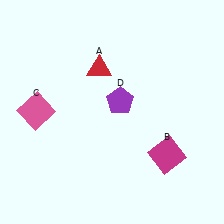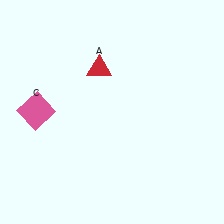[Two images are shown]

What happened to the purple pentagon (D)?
The purple pentagon (D) was removed in Image 2. It was in the top-right area of Image 1.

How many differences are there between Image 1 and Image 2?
There are 2 differences between the two images.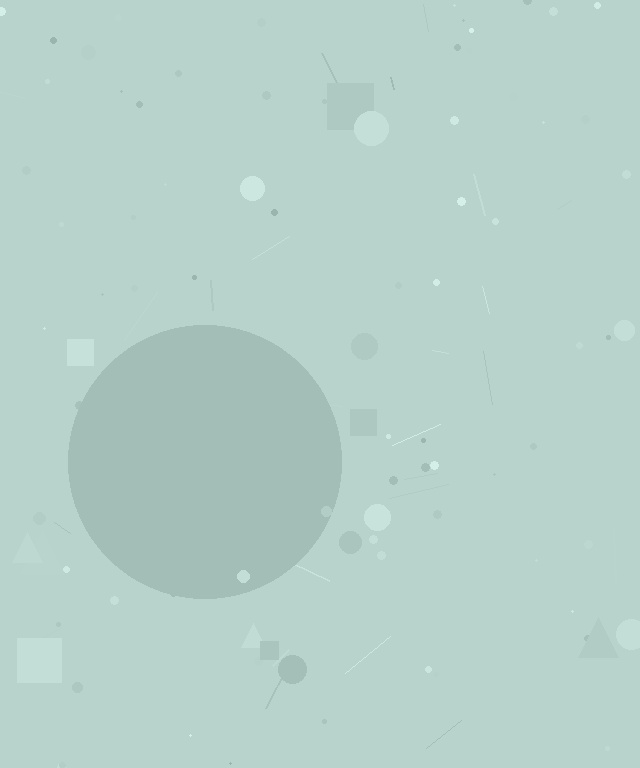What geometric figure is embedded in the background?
A circle is embedded in the background.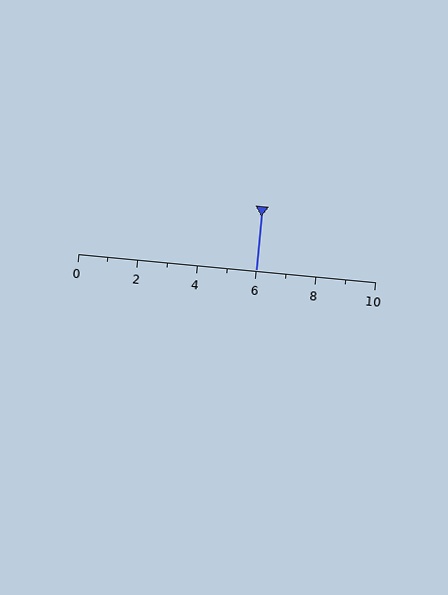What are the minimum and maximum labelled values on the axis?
The axis runs from 0 to 10.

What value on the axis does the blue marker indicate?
The marker indicates approximately 6.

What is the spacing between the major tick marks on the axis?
The major ticks are spaced 2 apart.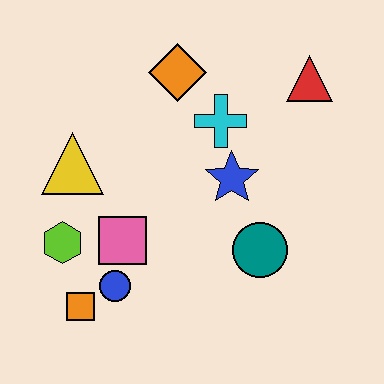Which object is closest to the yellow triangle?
The lime hexagon is closest to the yellow triangle.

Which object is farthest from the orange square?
The red triangle is farthest from the orange square.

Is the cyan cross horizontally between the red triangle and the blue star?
No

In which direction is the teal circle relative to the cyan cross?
The teal circle is below the cyan cross.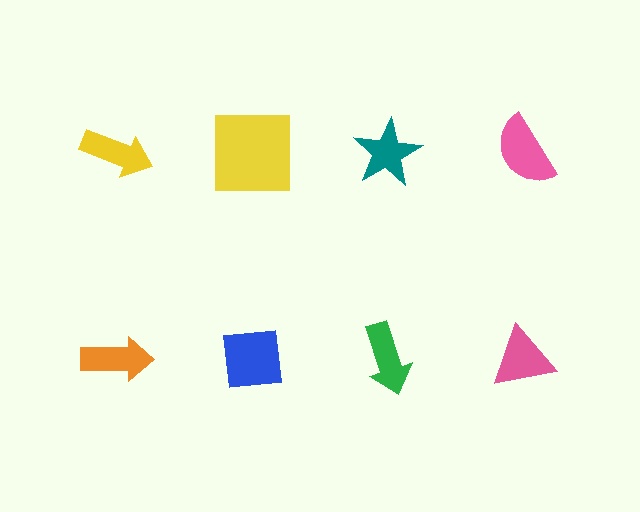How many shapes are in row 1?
4 shapes.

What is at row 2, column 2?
A blue square.